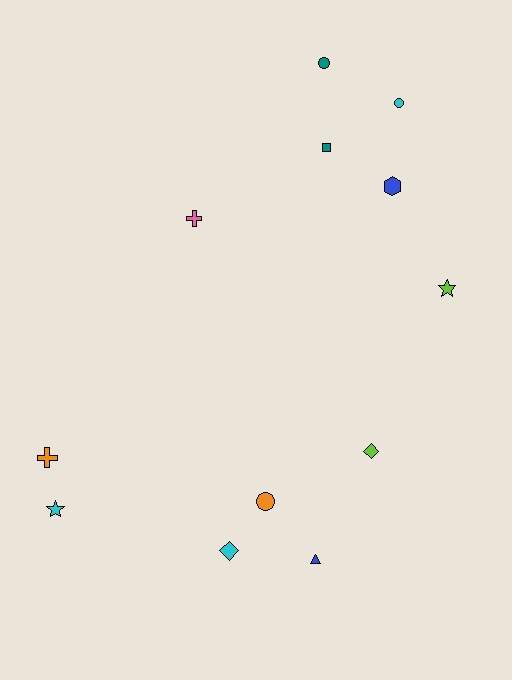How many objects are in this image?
There are 12 objects.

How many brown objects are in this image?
There are no brown objects.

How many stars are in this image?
There are 2 stars.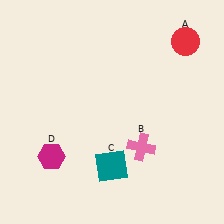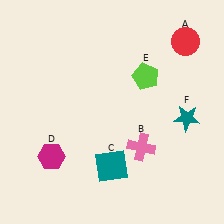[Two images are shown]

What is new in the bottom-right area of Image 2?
A teal star (F) was added in the bottom-right area of Image 2.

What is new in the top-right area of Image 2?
A lime pentagon (E) was added in the top-right area of Image 2.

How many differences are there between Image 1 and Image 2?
There are 2 differences between the two images.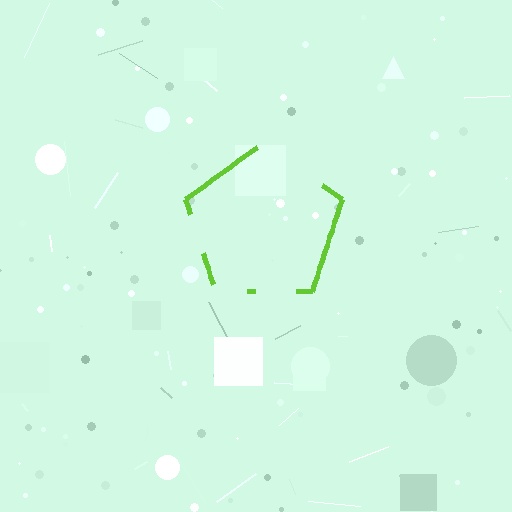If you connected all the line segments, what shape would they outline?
They would outline a pentagon.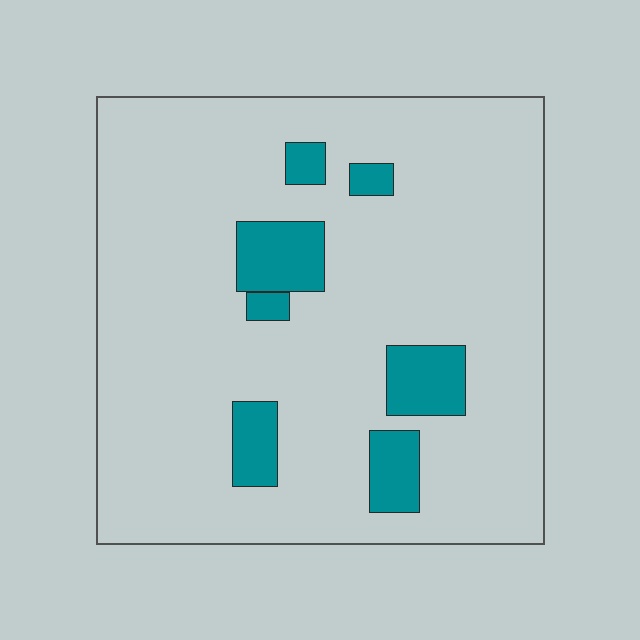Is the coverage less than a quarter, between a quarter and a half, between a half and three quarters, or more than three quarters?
Less than a quarter.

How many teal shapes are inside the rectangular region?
7.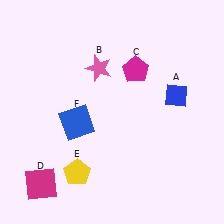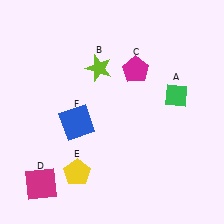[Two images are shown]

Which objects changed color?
A changed from blue to green. B changed from pink to lime.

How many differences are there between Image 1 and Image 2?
There are 2 differences between the two images.